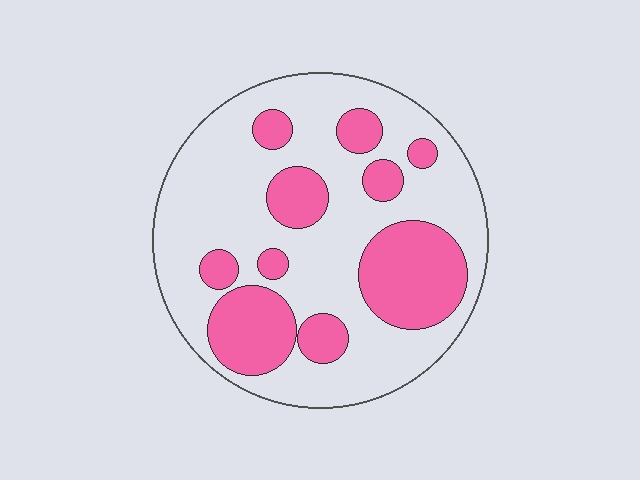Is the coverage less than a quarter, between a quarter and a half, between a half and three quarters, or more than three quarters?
Between a quarter and a half.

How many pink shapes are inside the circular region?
10.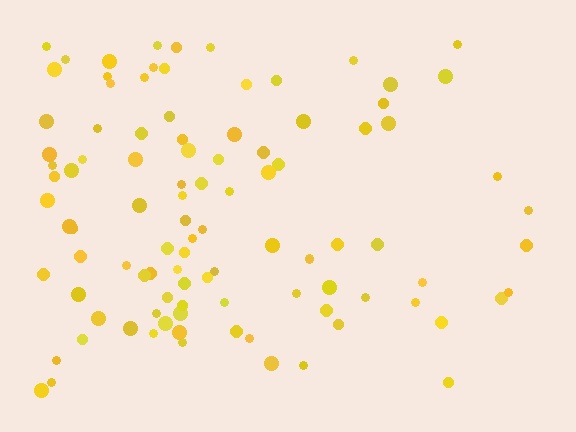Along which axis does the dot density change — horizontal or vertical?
Horizontal.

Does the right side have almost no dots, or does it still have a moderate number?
Still a moderate number, just noticeably fewer than the left.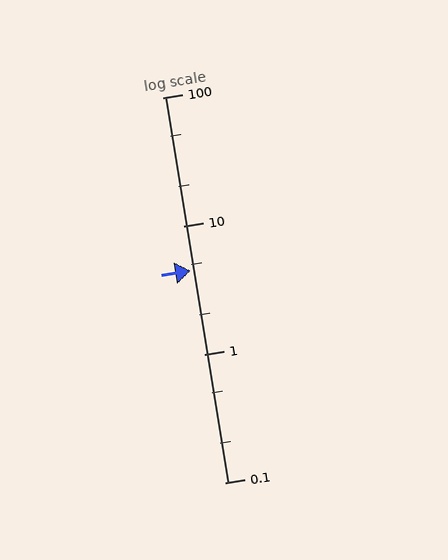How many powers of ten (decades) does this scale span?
The scale spans 3 decades, from 0.1 to 100.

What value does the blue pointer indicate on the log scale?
The pointer indicates approximately 4.5.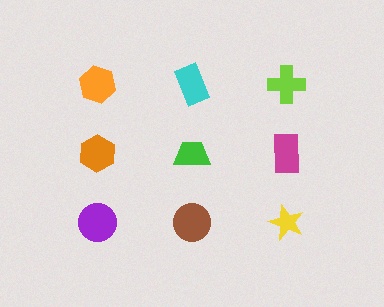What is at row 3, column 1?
A purple circle.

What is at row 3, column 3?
A yellow star.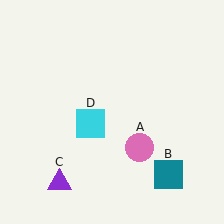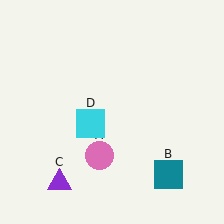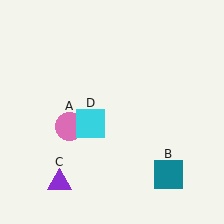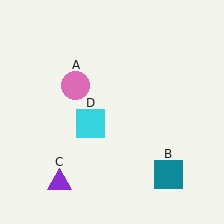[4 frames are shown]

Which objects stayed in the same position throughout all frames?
Teal square (object B) and purple triangle (object C) and cyan square (object D) remained stationary.